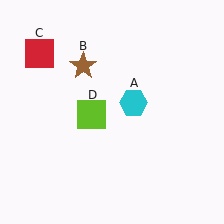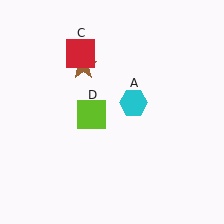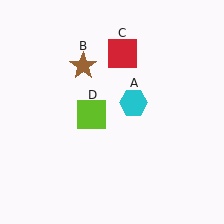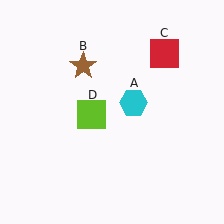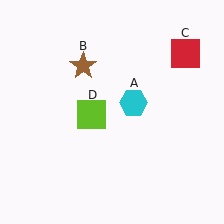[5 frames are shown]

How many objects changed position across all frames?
1 object changed position: red square (object C).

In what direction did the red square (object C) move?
The red square (object C) moved right.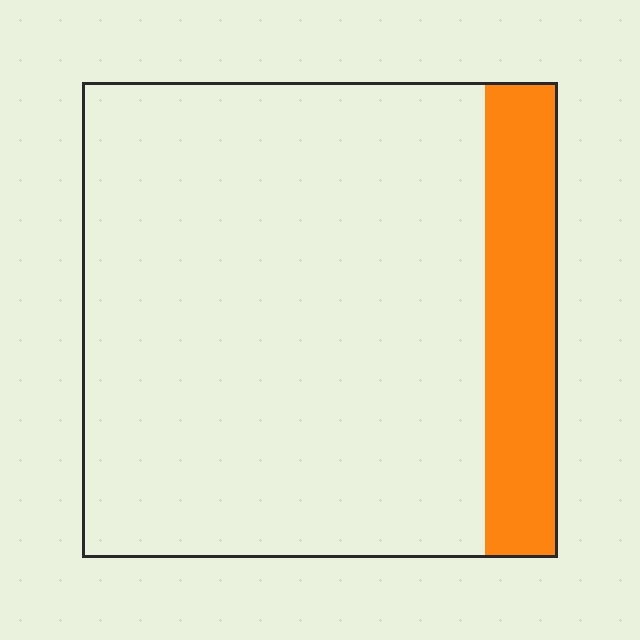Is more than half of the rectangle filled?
No.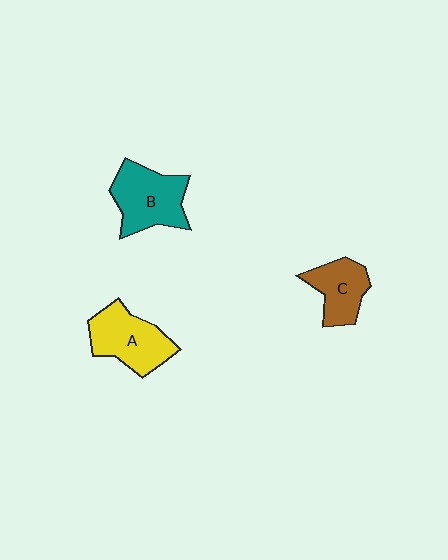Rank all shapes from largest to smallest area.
From largest to smallest: B (teal), A (yellow), C (brown).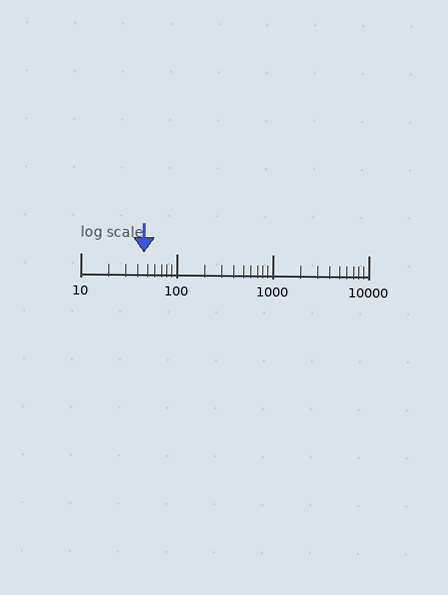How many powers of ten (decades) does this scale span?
The scale spans 3 decades, from 10 to 10000.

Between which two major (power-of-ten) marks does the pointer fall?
The pointer is between 10 and 100.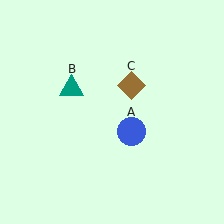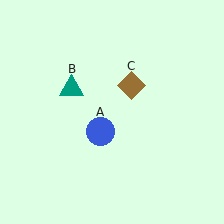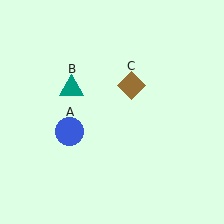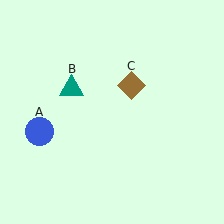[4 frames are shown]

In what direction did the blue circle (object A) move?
The blue circle (object A) moved left.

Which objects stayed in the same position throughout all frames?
Teal triangle (object B) and brown diamond (object C) remained stationary.